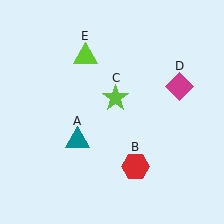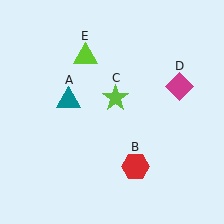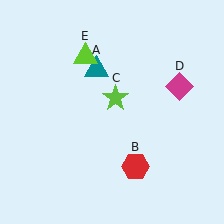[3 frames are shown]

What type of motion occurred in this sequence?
The teal triangle (object A) rotated clockwise around the center of the scene.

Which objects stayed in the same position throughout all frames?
Red hexagon (object B) and lime star (object C) and magenta diamond (object D) and lime triangle (object E) remained stationary.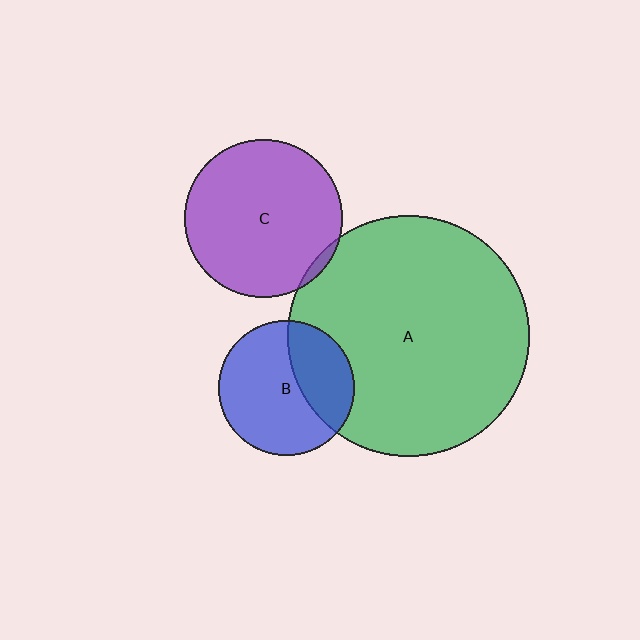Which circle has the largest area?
Circle A (green).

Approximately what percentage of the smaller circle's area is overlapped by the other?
Approximately 35%.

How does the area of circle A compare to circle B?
Approximately 3.2 times.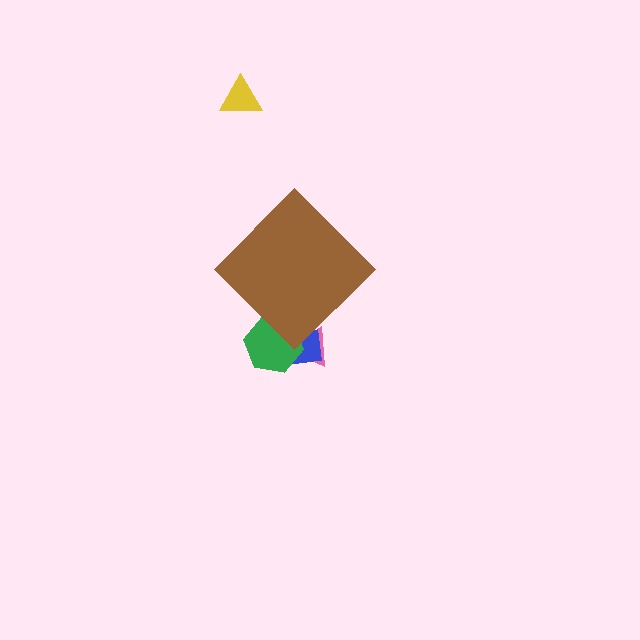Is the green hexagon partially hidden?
Yes, the green hexagon is partially hidden behind the brown diamond.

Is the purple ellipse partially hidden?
Yes, the purple ellipse is partially hidden behind the brown diamond.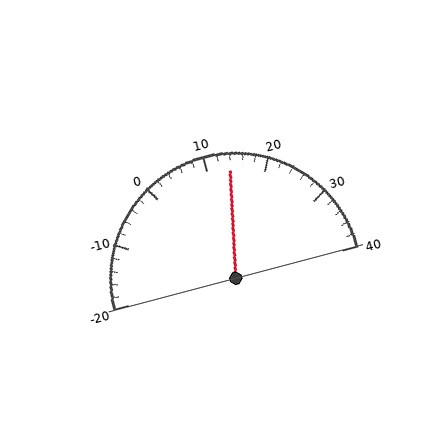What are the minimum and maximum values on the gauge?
The gauge ranges from -20 to 40.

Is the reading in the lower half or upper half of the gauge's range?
The reading is in the upper half of the range (-20 to 40).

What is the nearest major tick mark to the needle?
The nearest major tick mark is 10.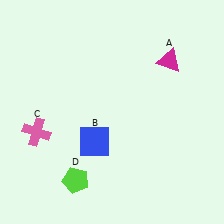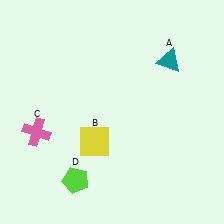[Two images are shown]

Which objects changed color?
A changed from magenta to teal. B changed from blue to yellow.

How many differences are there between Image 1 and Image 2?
There are 2 differences between the two images.